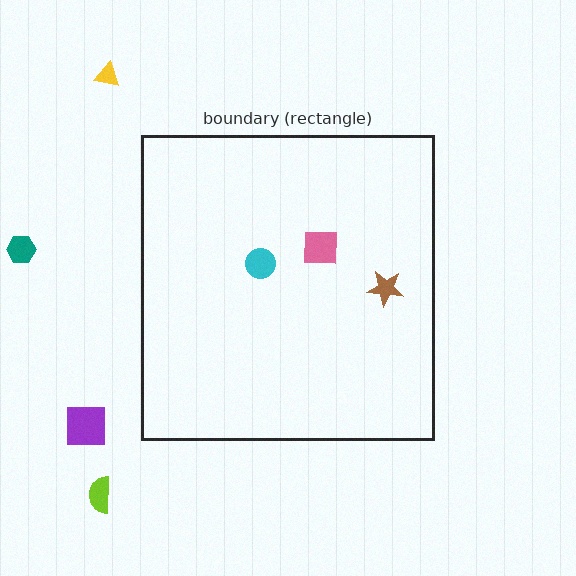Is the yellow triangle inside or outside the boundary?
Outside.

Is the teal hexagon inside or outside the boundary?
Outside.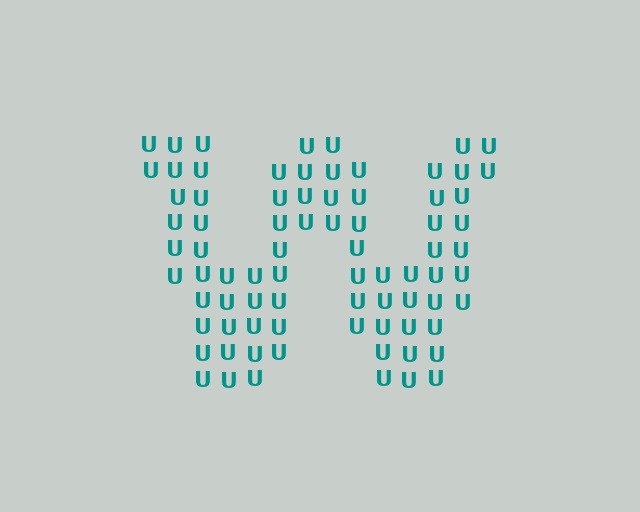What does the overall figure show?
The overall figure shows the letter W.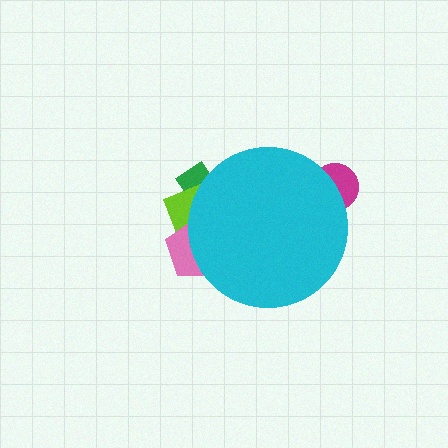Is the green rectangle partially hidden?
Yes, the green rectangle is partially hidden behind the cyan circle.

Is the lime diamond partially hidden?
Yes, the lime diamond is partially hidden behind the cyan circle.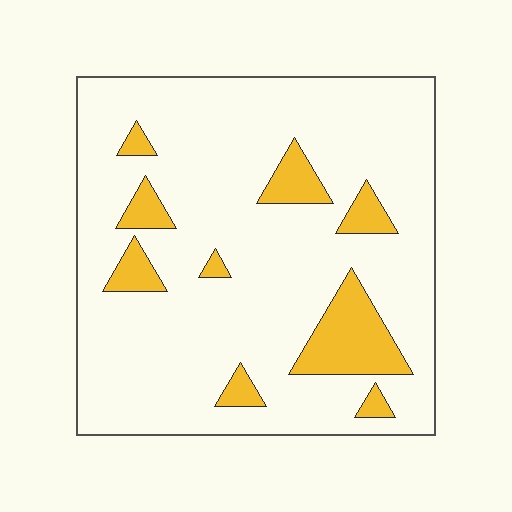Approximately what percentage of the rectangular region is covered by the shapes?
Approximately 15%.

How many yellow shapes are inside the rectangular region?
9.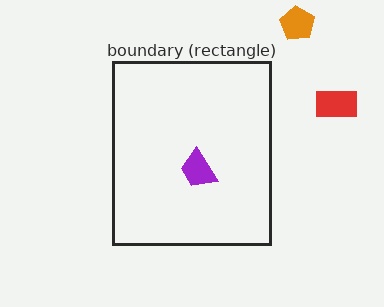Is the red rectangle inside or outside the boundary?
Outside.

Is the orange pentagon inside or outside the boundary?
Outside.